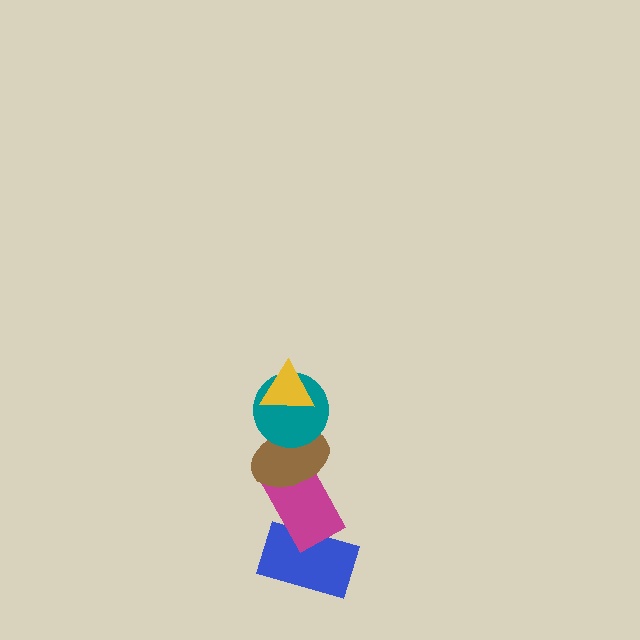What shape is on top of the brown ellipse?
The teal circle is on top of the brown ellipse.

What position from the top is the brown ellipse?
The brown ellipse is 3rd from the top.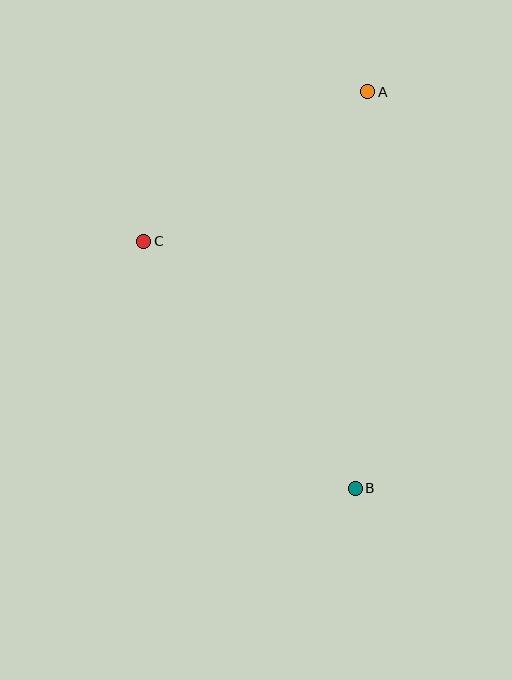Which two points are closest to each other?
Points A and C are closest to each other.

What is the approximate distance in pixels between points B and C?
The distance between B and C is approximately 325 pixels.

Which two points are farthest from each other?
Points A and B are farthest from each other.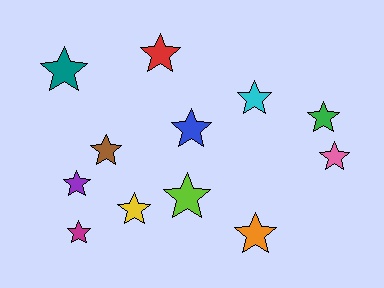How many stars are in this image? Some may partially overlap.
There are 12 stars.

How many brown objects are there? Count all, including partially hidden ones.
There is 1 brown object.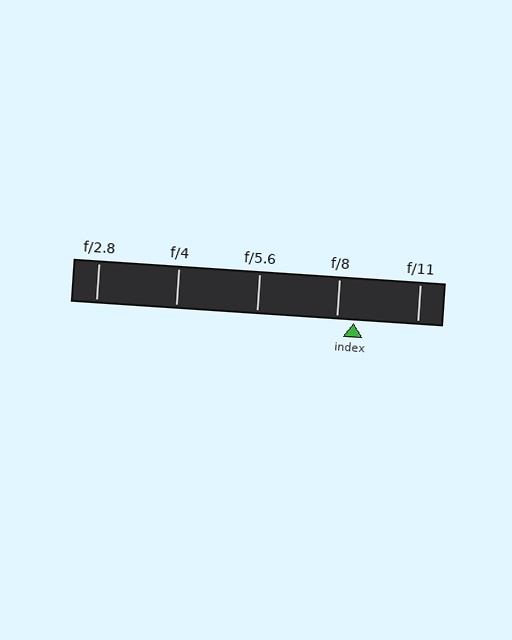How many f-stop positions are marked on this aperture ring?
There are 5 f-stop positions marked.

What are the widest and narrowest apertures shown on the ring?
The widest aperture shown is f/2.8 and the narrowest is f/11.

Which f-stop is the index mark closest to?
The index mark is closest to f/8.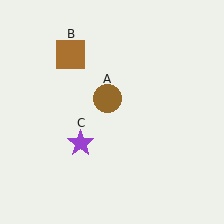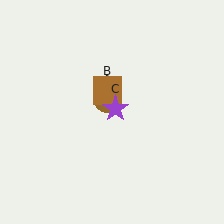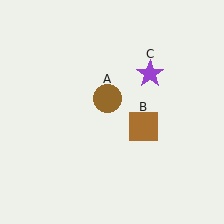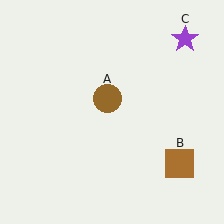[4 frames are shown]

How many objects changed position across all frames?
2 objects changed position: brown square (object B), purple star (object C).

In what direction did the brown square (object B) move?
The brown square (object B) moved down and to the right.